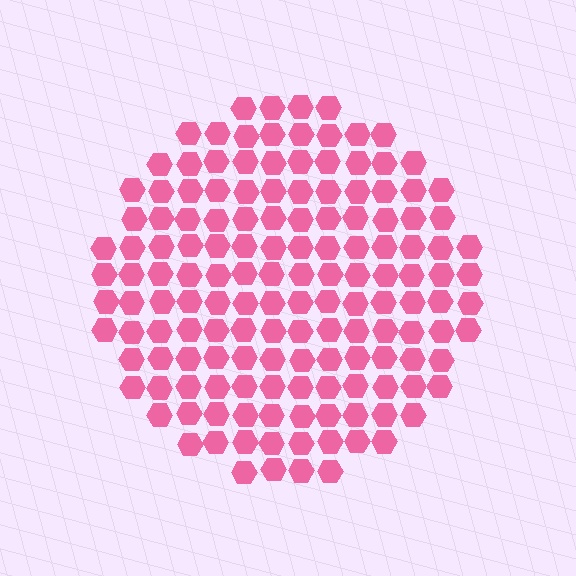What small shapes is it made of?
It is made of small hexagons.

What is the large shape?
The large shape is a circle.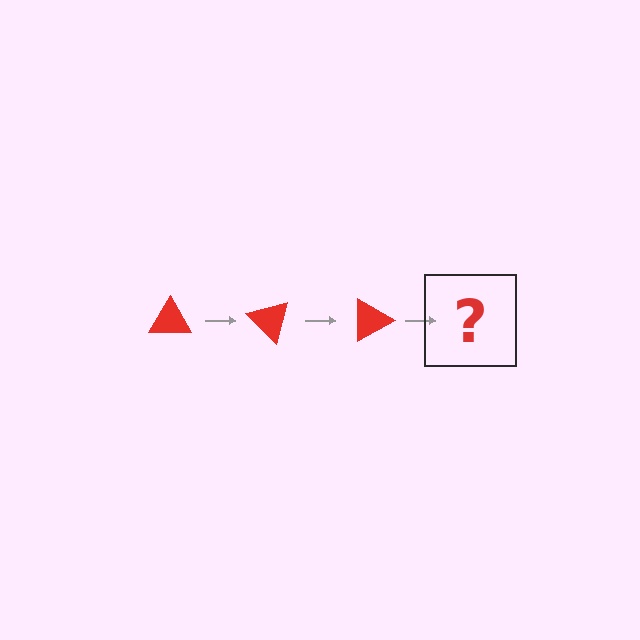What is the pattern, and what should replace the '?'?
The pattern is that the triangle rotates 45 degrees each step. The '?' should be a red triangle rotated 135 degrees.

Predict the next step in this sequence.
The next step is a red triangle rotated 135 degrees.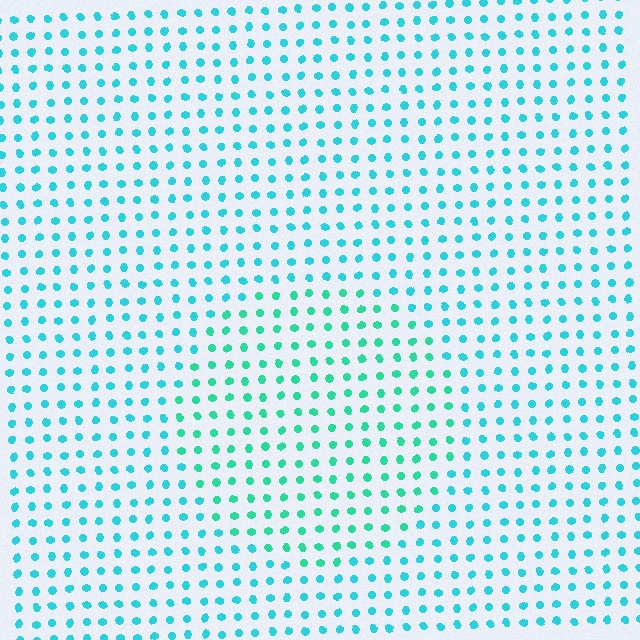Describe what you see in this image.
The image is filled with small cyan elements in a uniform arrangement. A circle-shaped region is visible where the elements are tinted to a slightly different hue, forming a subtle color boundary.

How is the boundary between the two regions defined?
The boundary is defined purely by a slight shift in hue (about 25 degrees). Spacing, size, and orientation are identical on both sides.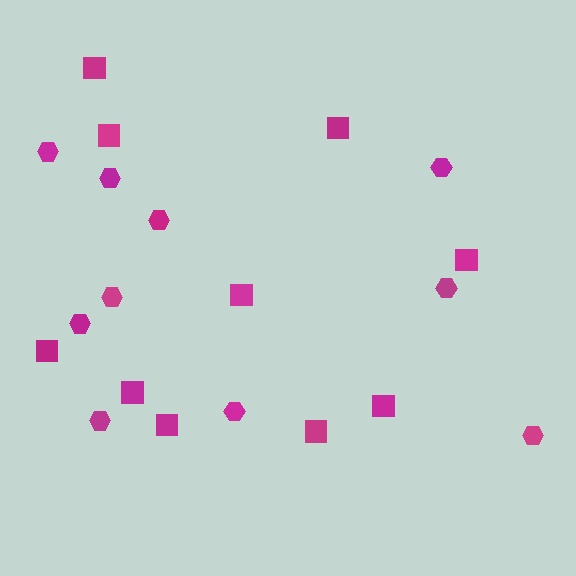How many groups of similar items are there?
There are 2 groups: one group of squares (10) and one group of hexagons (10).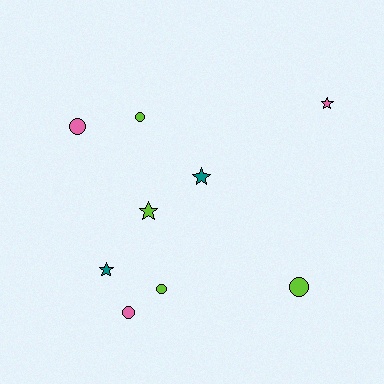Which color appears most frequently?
Lime, with 4 objects.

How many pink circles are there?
There are 2 pink circles.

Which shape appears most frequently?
Circle, with 5 objects.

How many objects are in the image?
There are 9 objects.